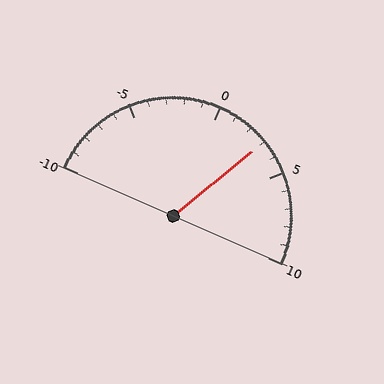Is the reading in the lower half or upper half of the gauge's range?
The reading is in the upper half of the range (-10 to 10).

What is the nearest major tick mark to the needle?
The nearest major tick mark is 5.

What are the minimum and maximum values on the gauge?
The gauge ranges from -10 to 10.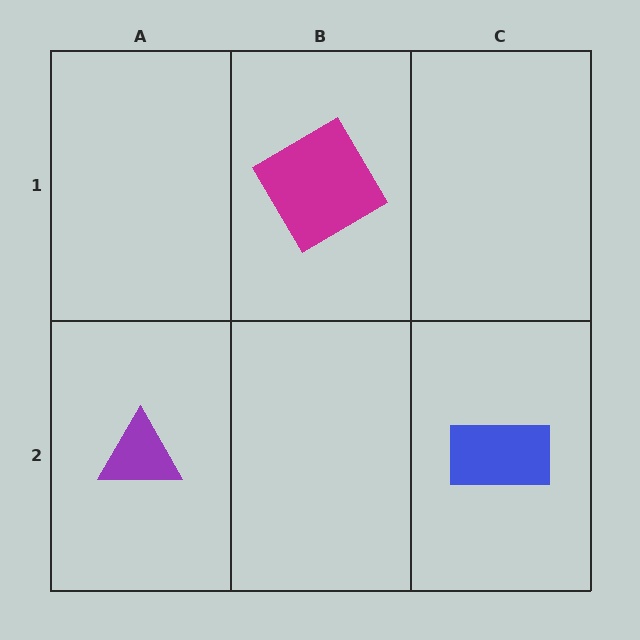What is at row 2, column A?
A purple triangle.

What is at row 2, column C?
A blue rectangle.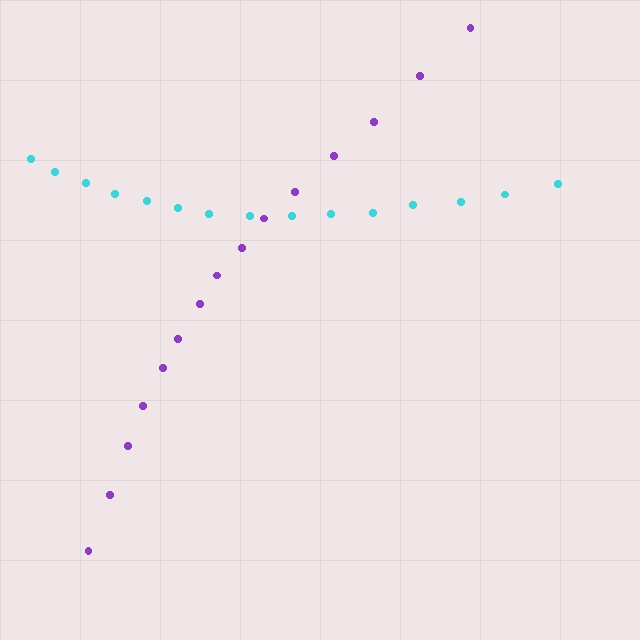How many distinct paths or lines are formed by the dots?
There are 2 distinct paths.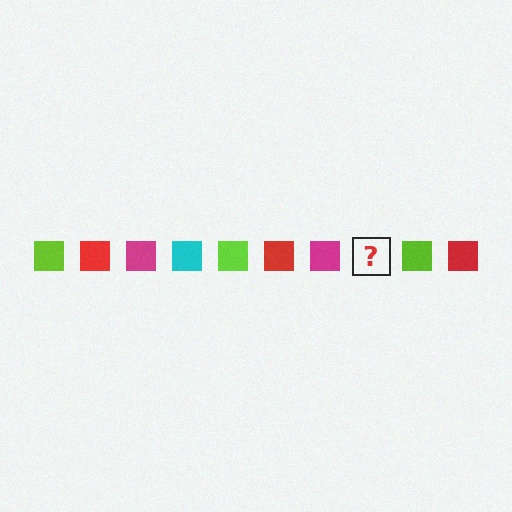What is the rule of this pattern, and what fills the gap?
The rule is that the pattern cycles through lime, red, magenta, cyan squares. The gap should be filled with a cyan square.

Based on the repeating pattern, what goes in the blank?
The blank should be a cyan square.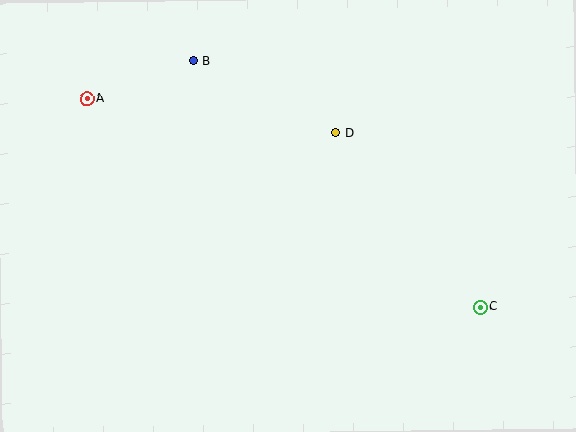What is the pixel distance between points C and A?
The distance between C and A is 446 pixels.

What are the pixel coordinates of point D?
Point D is at (336, 133).